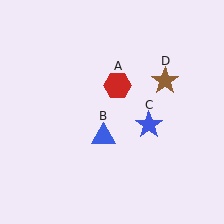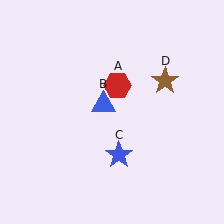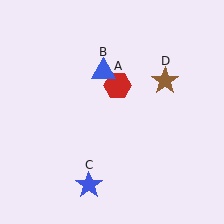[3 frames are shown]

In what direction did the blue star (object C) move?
The blue star (object C) moved down and to the left.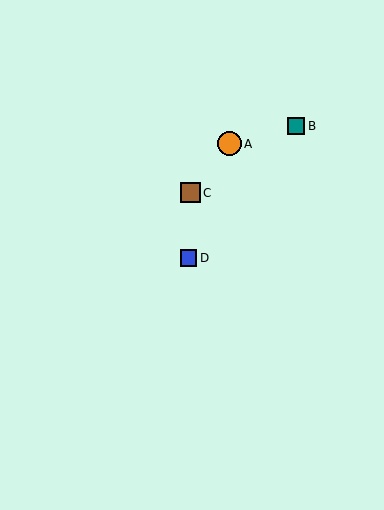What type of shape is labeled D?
Shape D is a blue square.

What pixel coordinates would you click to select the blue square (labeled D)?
Click at (189, 258) to select the blue square D.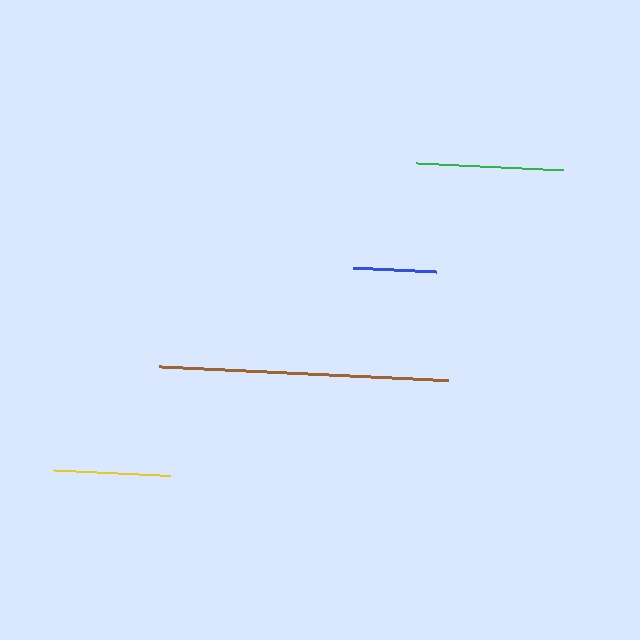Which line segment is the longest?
The brown line is the longest at approximately 290 pixels.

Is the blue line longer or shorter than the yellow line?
The yellow line is longer than the blue line.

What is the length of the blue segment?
The blue segment is approximately 84 pixels long.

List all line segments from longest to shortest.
From longest to shortest: brown, green, yellow, blue.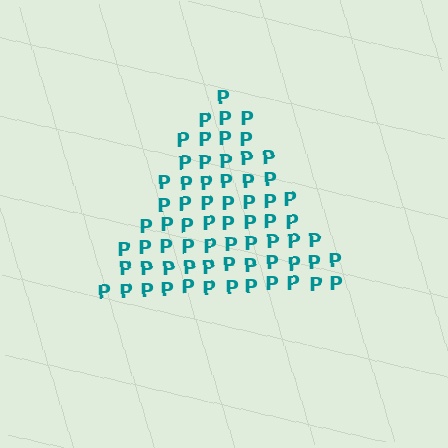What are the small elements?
The small elements are letter P's.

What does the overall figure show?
The overall figure shows a triangle.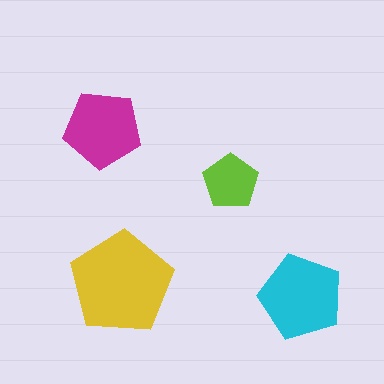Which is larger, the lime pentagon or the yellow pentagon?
The yellow one.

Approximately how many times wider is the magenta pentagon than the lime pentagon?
About 1.5 times wider.